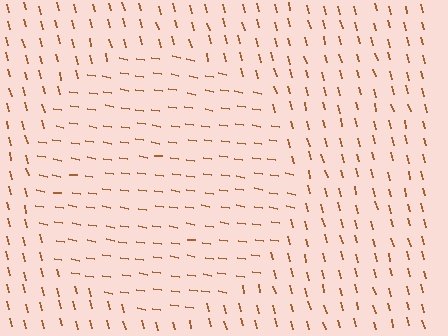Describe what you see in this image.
The image is filled with small brown line segments. A circle region in the image has lines oriented differently from the surrounding lines, creating a visible texture boundary.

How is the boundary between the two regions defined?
The boundary is defined purely by a change in line orientation (approximately 67 degrees difference). All lines are the same color and thickness.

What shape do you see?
I see a circle.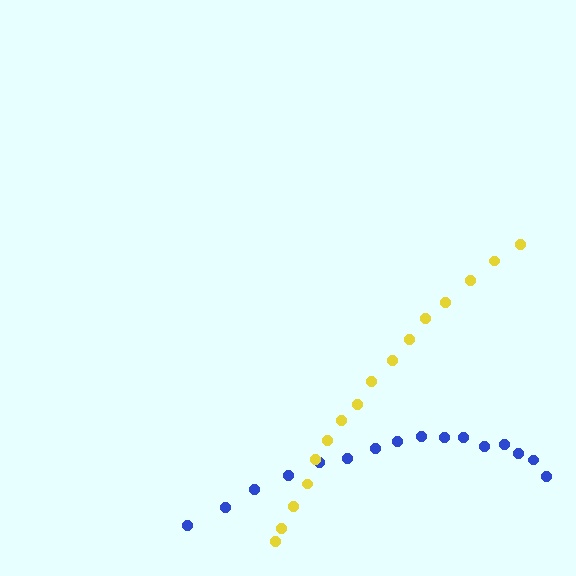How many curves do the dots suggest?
There are 2 distinct paths.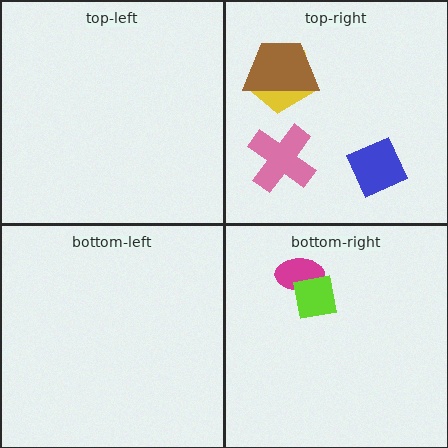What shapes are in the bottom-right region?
The magenta ellipse, the lime square.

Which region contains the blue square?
The top-right region.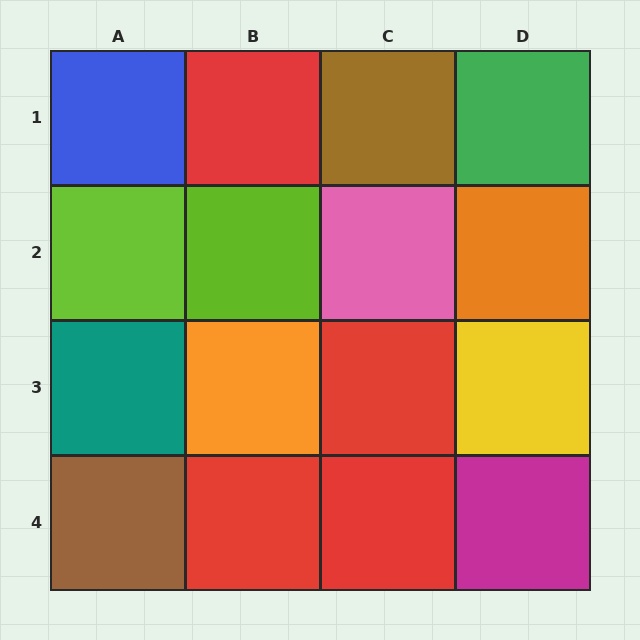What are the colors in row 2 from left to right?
Lime, lime, pink, orange.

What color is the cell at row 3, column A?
Teal.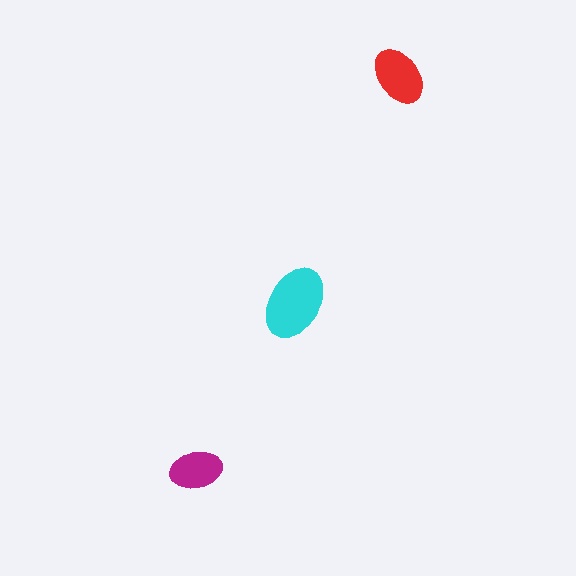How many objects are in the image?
There are 3 objects in the image.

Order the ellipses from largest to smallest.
the cyan one, the red one, the magenta one.